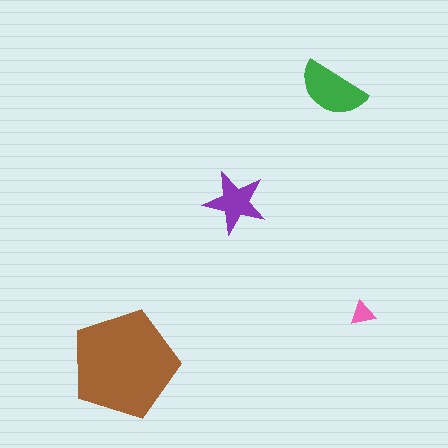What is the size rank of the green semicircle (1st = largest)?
2nd.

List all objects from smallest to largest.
The pink triangle, the purple star, the green semicircle, the brown pentagon.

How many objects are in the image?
There are 4 objects in the image.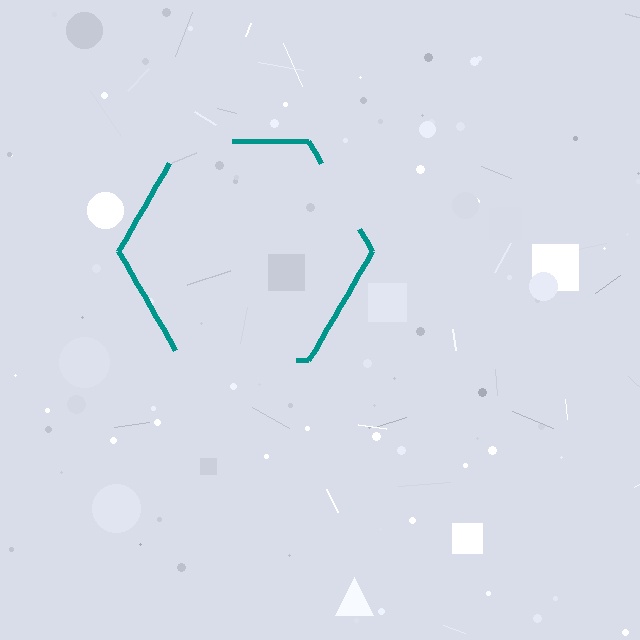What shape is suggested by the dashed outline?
The dashed outline suggests a hexagon.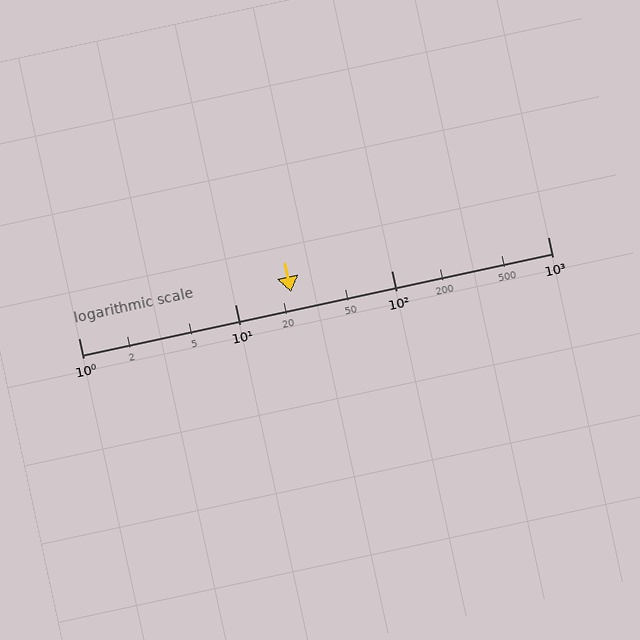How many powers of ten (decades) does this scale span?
The scale spans 3 decades, from 1 to 1000.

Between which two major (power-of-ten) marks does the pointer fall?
The pointer is between 10 and 100.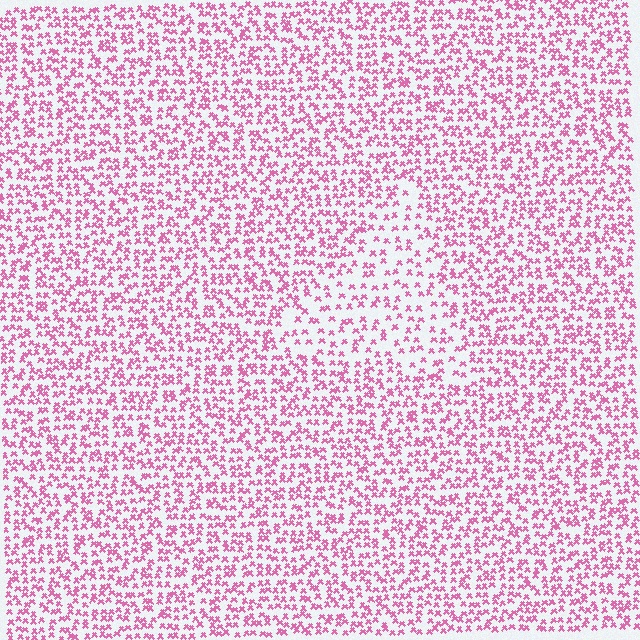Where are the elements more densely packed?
The elements are more densely packed outside the triangle boundary.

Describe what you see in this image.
The image contains small pink elements arranged at two different densities. A triangle-shaped region is visible where the elements are less densely packed than the surrounding area.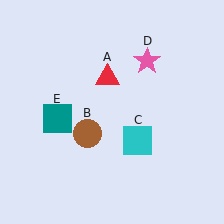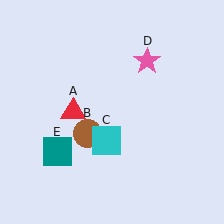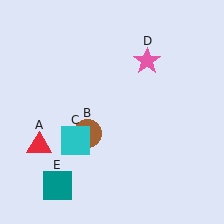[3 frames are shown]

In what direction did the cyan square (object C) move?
The cyan square (object C) moved left.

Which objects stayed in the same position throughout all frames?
Brown circle (object B) and pink star (object D) remained stationary.